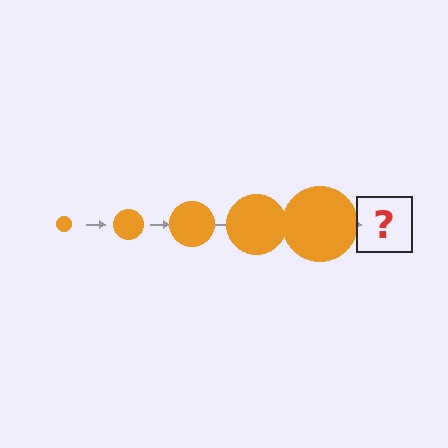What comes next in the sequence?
The next element should be an orange circle, larger than the previous one.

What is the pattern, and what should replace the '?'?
The pattern is that the circle gets progressively larger each step. The '?' should be an orange circle, larger than the previous one.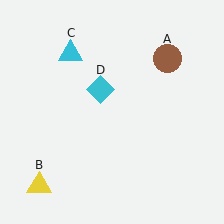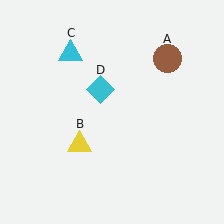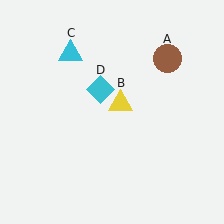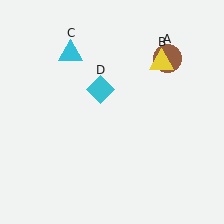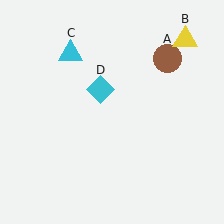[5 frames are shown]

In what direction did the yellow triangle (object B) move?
The yellow triangle (object B) moved up and to the right.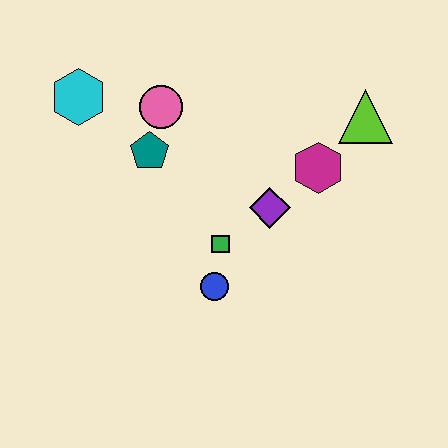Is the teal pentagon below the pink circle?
Yes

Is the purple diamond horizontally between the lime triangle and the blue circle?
Yes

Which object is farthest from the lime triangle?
The cyan hexagon is farthest from the lime triangle.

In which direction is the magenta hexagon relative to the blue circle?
The magenta hexagon is above the blue circle.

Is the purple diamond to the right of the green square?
Yes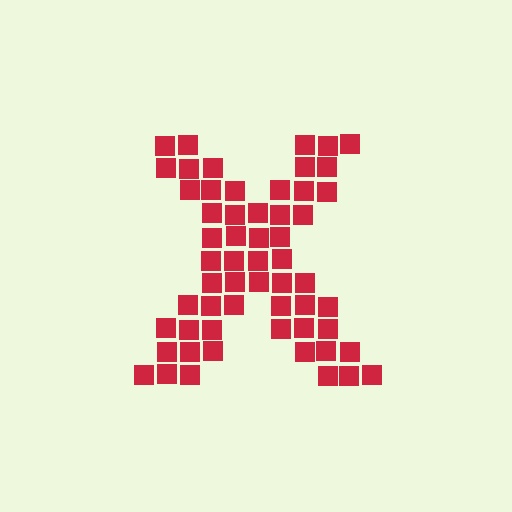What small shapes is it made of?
It is made of small squares.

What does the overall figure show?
The overall figure shows the letter X.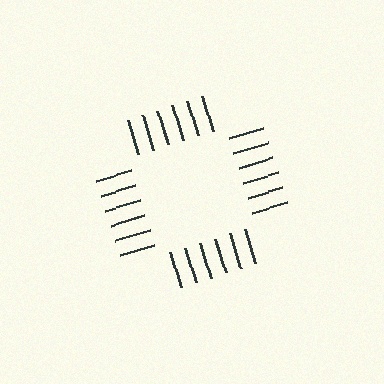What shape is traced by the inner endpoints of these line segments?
An illusory square — the line segments terminate on its edges but no continuous stroke is drawn.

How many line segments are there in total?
24 — 6 along each of the 4 edges.